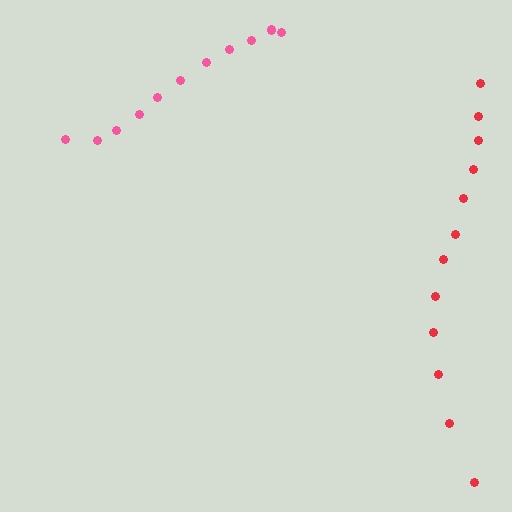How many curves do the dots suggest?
There are 2 distinct paths.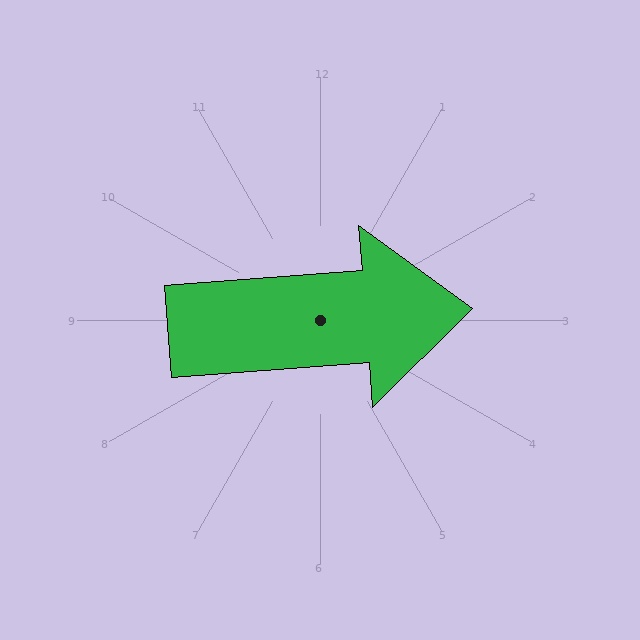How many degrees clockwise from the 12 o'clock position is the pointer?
Approximately 86 degrees.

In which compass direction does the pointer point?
East.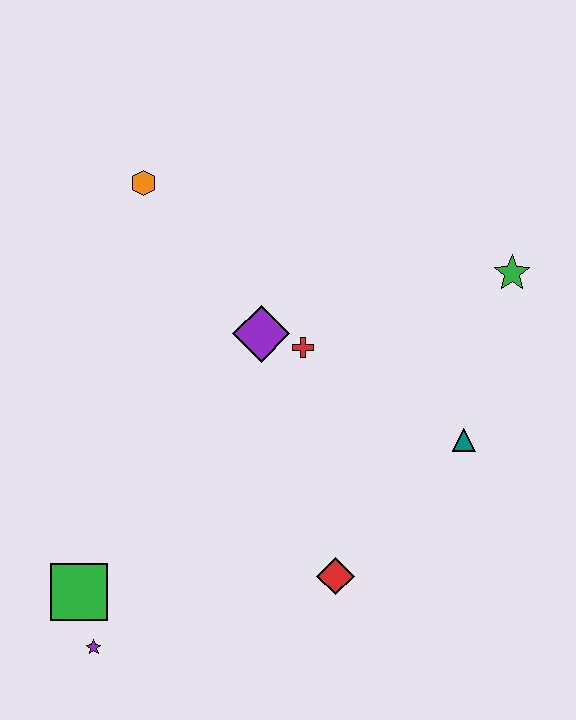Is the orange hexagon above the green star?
Yes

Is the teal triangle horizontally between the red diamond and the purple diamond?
No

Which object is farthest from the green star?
The purple star is farthest from the green star.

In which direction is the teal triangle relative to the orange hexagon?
The teal triangle is to the right of the orange hexagon.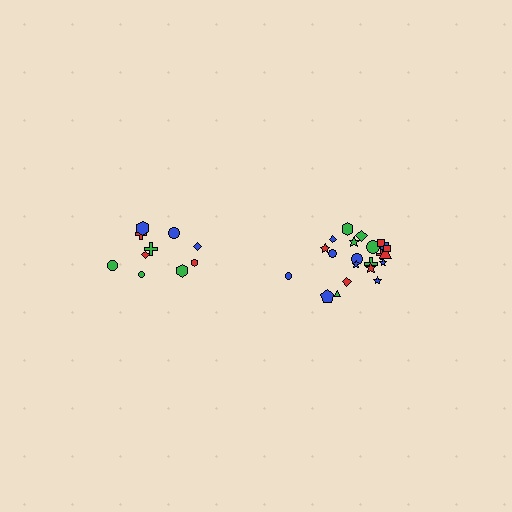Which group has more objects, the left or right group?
The right group.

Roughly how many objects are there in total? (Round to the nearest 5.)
Roughly 30 objects in total.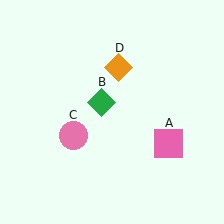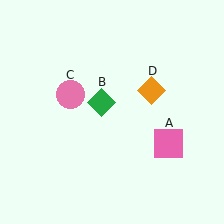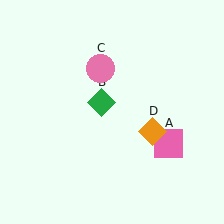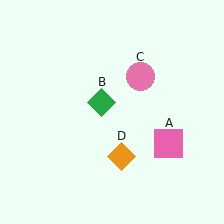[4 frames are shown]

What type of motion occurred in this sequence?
The pink circle (object C), orange diamond (object D) rotated clockwise around the center of the scene.